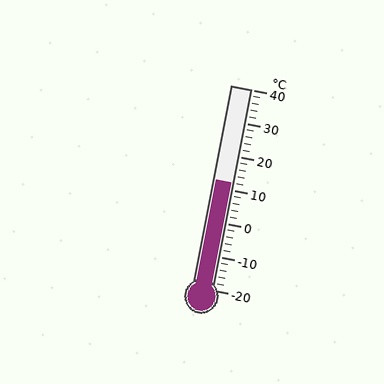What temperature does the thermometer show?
The thermometer shows approximately 12°C.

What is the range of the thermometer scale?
The thermometer scale ranges from -20°C to 40°C.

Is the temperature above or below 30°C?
The temperature is below 30°C.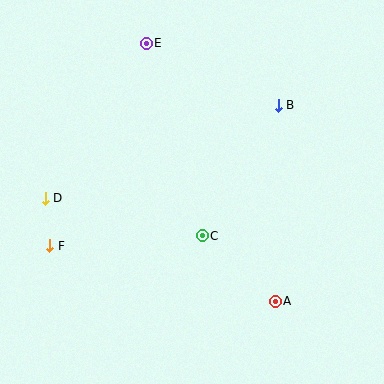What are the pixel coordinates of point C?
Point C is at (202, 236).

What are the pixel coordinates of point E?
Point E is at (146, 43).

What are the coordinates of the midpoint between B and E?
The midpoint between B and E is at (212, 74).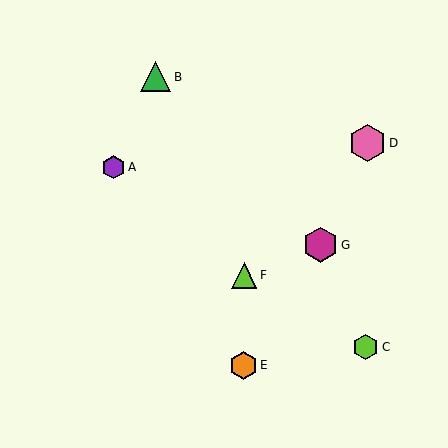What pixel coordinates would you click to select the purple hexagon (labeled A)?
Click at (114, 167) to select the purple hexagon A.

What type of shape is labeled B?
Shape B is a green triangle.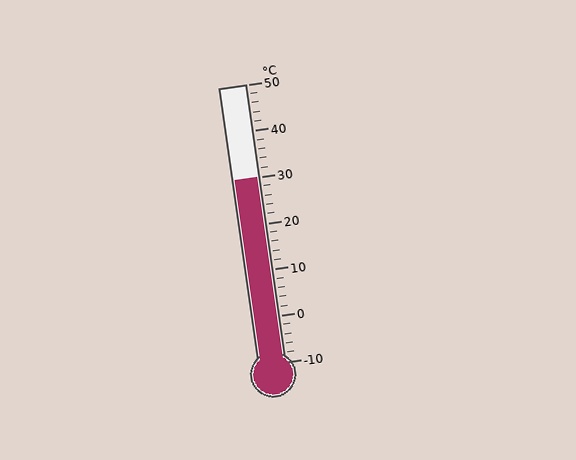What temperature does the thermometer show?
The thermometer shows approximately 30°C.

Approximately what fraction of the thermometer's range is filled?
The thermometer is filled to approximately 65% of its range.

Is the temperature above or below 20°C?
The temperature is above 20°C.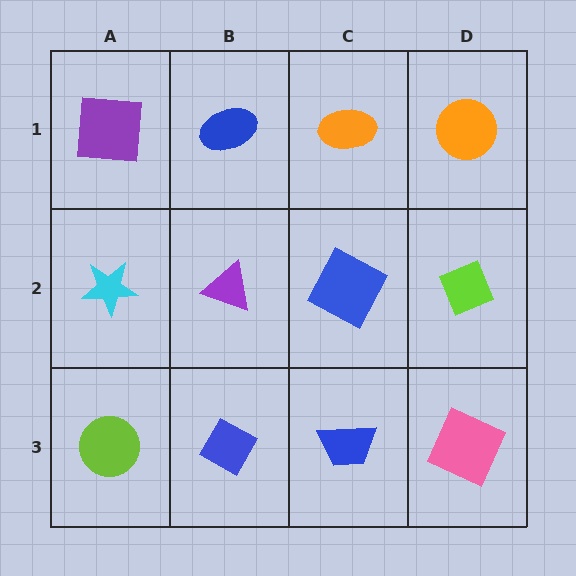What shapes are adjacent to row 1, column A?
A cyan star (row 2, column A), a blue ellipse (row 1, column B).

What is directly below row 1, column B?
A purple triangle.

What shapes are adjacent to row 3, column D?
A lime diamond (row 2, column D), a blue trapezoid (row 3, column C).